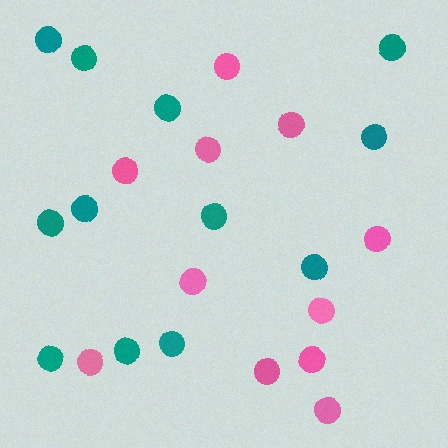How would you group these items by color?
There are 2 groups: one group of teal circles (12) and one group of pink circles (11).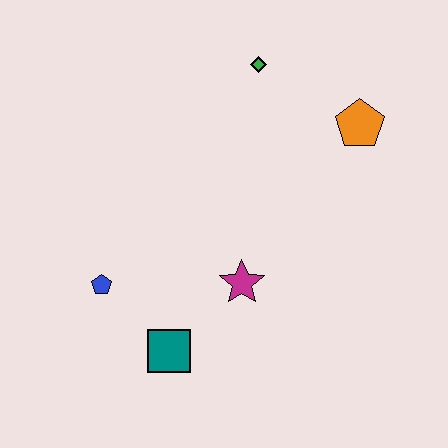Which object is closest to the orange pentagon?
The green diamond is closest to the orange pentagon.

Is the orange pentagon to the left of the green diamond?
No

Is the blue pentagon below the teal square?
No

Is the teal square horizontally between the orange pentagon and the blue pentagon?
Yes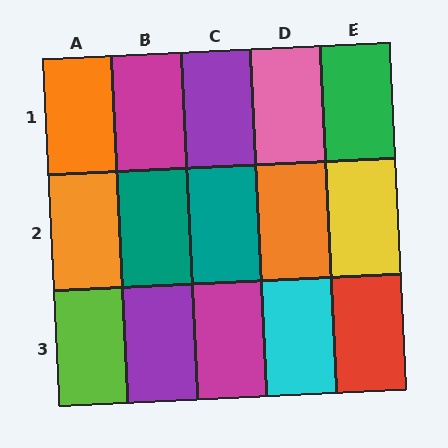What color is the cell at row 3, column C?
Magenta.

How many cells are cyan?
1 cell is cyan.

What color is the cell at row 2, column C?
Teal.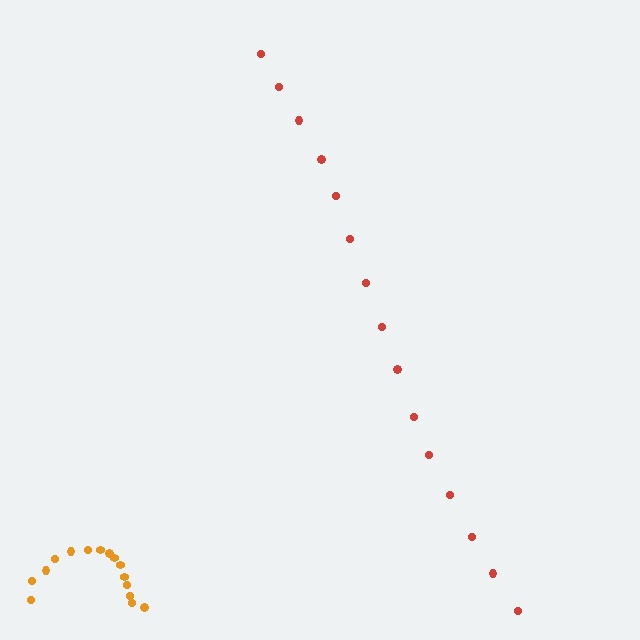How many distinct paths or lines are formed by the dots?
There are 2 distinct paths.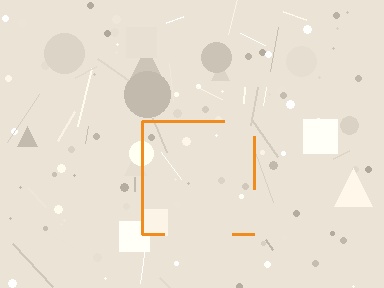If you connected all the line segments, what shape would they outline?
They would outline a square.